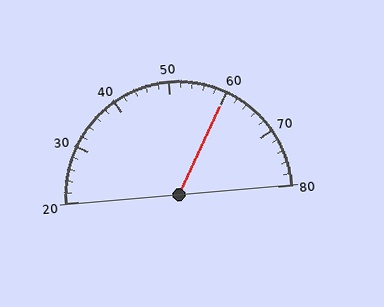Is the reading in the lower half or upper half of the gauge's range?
The reading is in the upper half of the range (20 to 80).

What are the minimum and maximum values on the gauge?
The gauge ranges from 20 to 80.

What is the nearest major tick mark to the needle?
The nearest major tick mark is 60.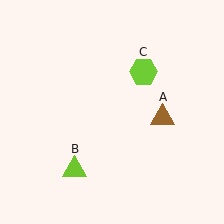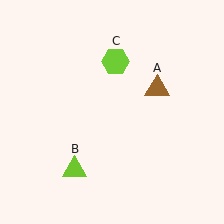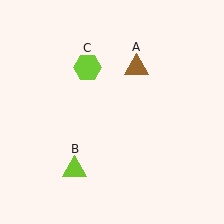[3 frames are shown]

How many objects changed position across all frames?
2 objects changed position: brown triangle (object A), lime hexagon (object C).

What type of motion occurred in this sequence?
The brown triangle (object A), lime hexagon (object C) rotated counterclockwise around the center of the scene.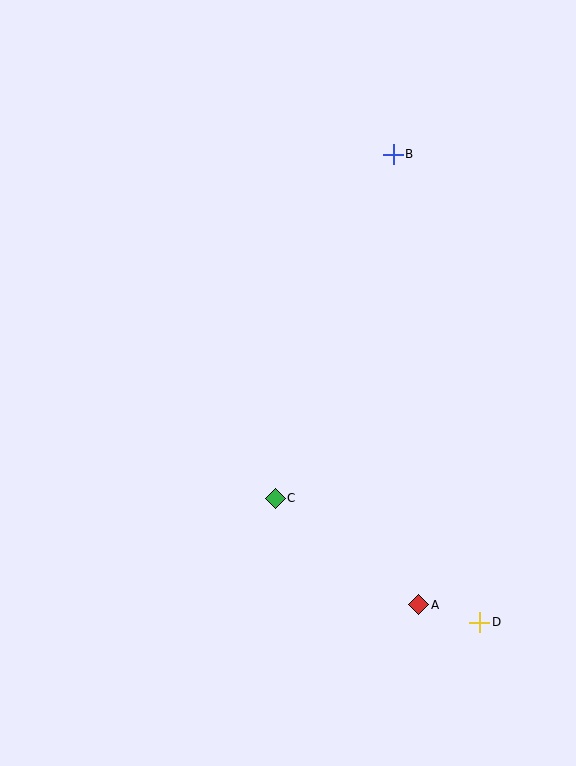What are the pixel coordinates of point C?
Point C is at (275, 498).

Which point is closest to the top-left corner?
Point B is closest to the top-left corner.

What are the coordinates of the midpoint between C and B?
The midpoint between C and B is at (334, 326).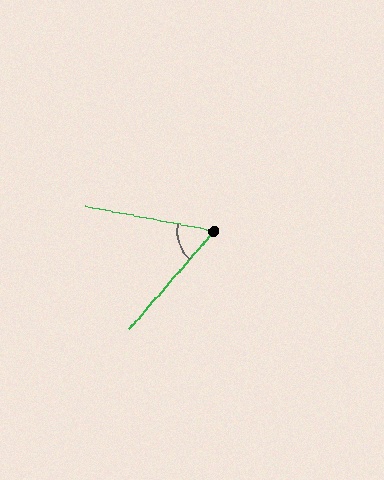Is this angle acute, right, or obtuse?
It is acute.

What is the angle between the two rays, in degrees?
Approximately 60 degrees.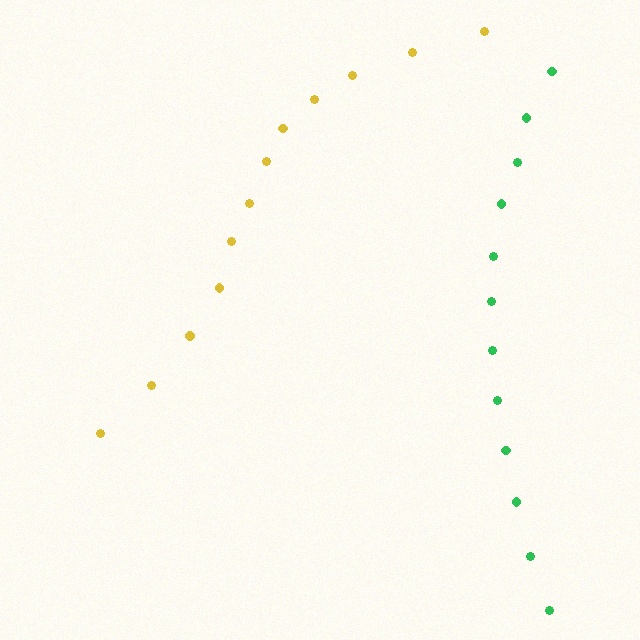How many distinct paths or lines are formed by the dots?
There are 2 distinct paths.